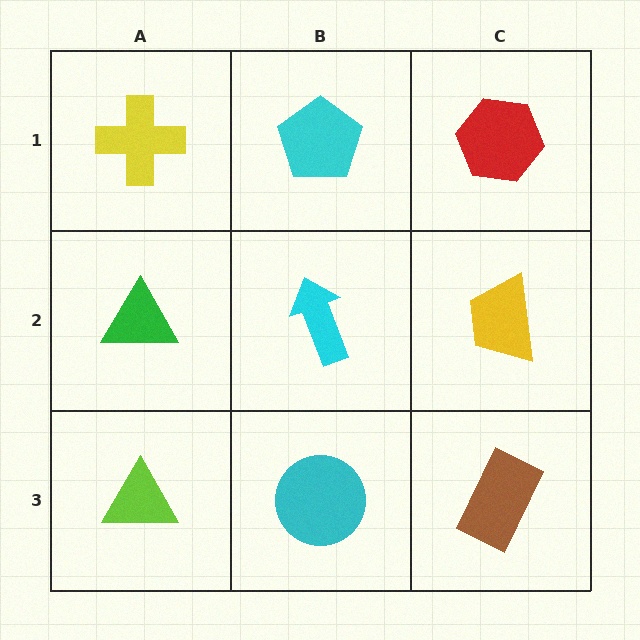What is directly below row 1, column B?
A cyan arrow.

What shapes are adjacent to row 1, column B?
A cyan arrow (row 2, column B), a yellow cross (row 1, column A), a red hexagon (row 1, column C).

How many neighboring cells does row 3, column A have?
2.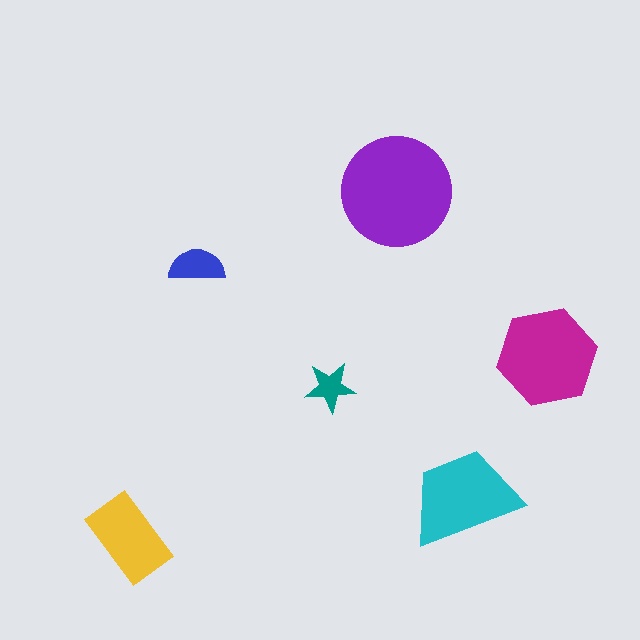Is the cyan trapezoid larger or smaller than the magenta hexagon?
Smaller.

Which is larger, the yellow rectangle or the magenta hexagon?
The magenta hexagon.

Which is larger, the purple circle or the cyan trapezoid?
The purple circle.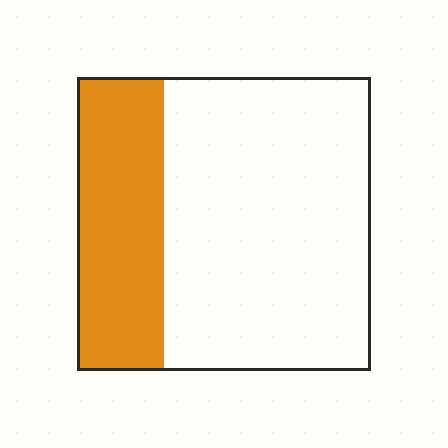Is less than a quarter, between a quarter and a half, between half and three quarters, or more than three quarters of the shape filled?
Between a quarter and a half.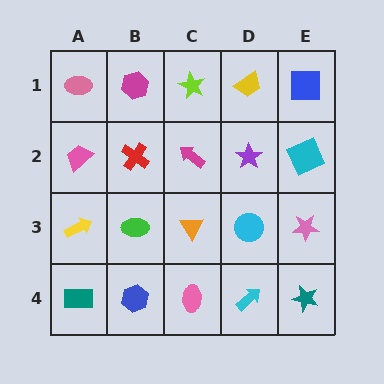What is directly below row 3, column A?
A teal rectangle.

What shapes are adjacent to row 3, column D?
A purple star (row 2, column D), a cyan arrow (row 4, column D), an orange triangle (row 3, column C), a pink star (row 3, column E).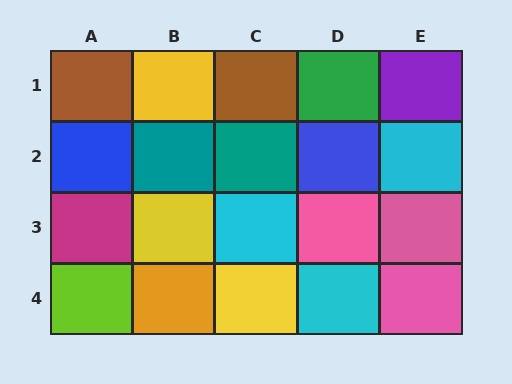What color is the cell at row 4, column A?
Lime.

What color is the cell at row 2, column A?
Blue.